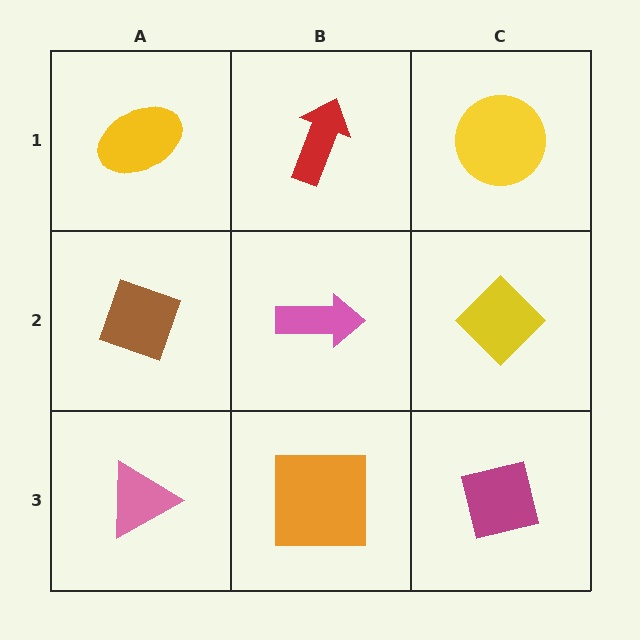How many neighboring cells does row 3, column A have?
2.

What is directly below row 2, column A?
A pink triangle.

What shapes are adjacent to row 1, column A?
A brown diamond (row 2, column A), a red arrow (row 1, column B).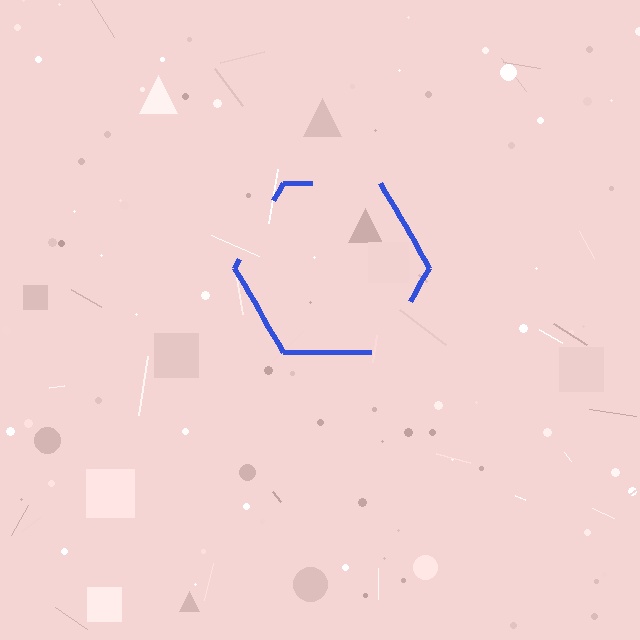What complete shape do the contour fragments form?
The contour fragments form a hexagon.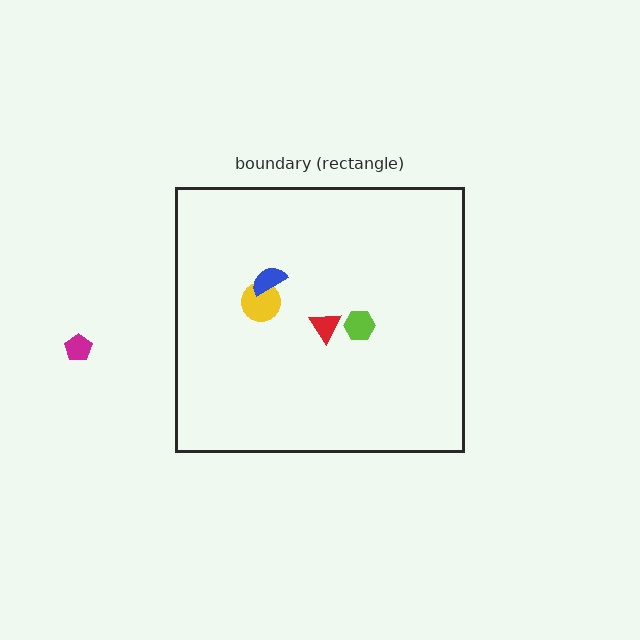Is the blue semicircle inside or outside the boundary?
Inside.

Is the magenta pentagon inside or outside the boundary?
Outside.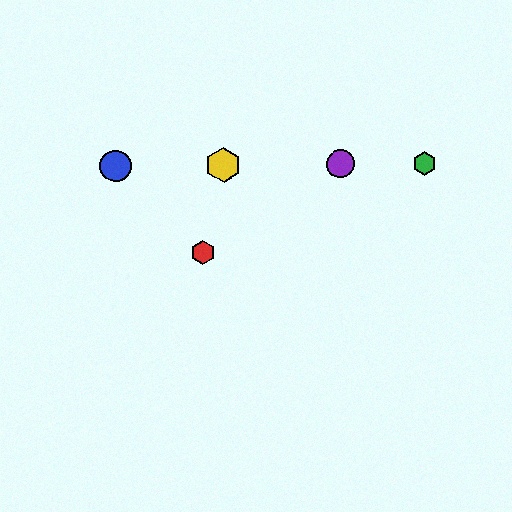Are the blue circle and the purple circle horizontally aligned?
Yes, both are at y≈166.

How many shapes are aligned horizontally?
4 shapes (the blue circle, the green hexagon, the yellow hexagon, the purple circle) are aligned horizontally.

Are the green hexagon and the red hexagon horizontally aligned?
No, the green hexagon is at y≈164 and the red hexagon is at y≈253.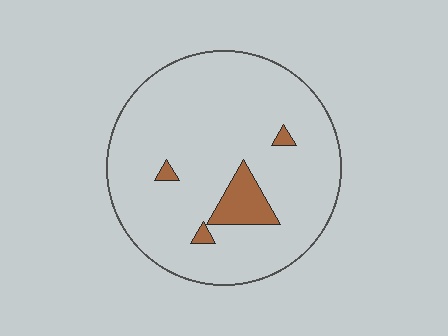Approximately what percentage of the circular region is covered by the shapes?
Approximately 10%.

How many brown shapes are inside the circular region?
4.